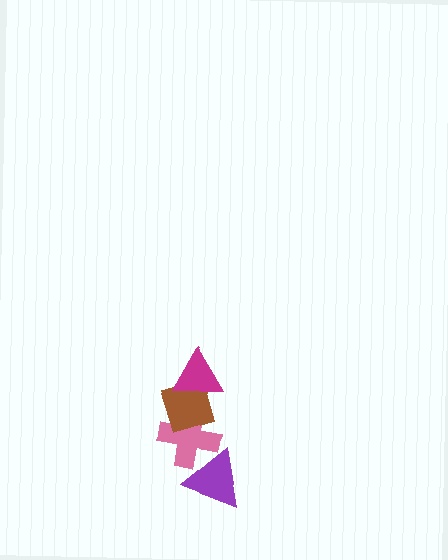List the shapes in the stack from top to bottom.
From top to bottom: the magenta triangle, the brown diamond, the pink cross, the purple triangle.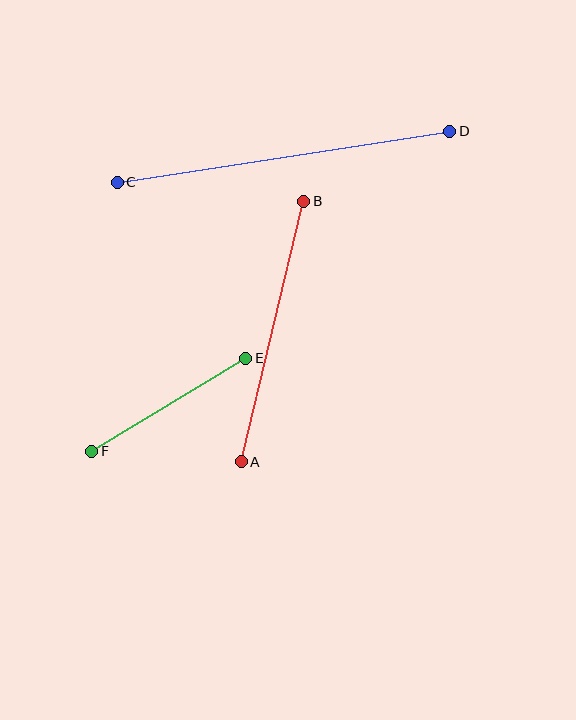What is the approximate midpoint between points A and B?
The midpoint is at approximately (272, 332) pixels.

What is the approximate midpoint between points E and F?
The midpoint is at approximately (169, 405) pixels.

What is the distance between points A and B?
The distance is approximately 268 pixels.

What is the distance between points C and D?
The distance is approximately 336 pixels.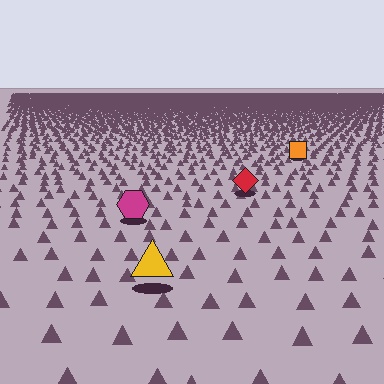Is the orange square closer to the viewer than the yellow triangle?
No. The yellow triangle is closer — you can tell from the texture gradient: the ground texture is coarser near it.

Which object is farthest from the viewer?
The orange square is farthest from the viewer. It appears smaller and the ground texture around it is denser.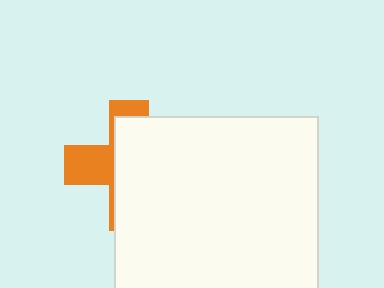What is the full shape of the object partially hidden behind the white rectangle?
The partially hidden object is an orange cross.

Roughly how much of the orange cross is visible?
A small part of it is visible (roughly 33%).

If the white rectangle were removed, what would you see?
You would see the complete orange cross.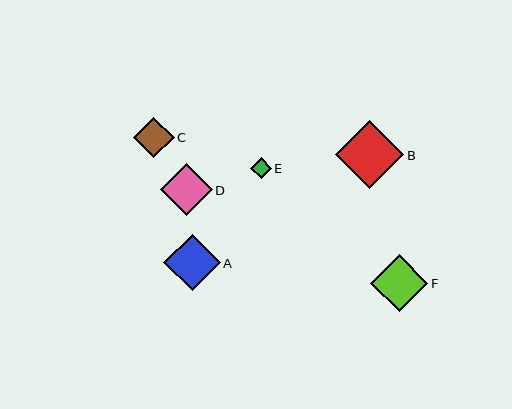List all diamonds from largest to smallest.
From largest to smallest: B, F, A, D, C, E.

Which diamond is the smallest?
Diamond E is the smallest with a size of approximately 21 pixels.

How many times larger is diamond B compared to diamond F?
Diamond B is approximately 1.2 times the size of diamond F.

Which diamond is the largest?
Diamond B is the largest with a size of approximately 68 pixels.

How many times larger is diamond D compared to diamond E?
Diamond D is approximately 2.5 times the size of diamond E.